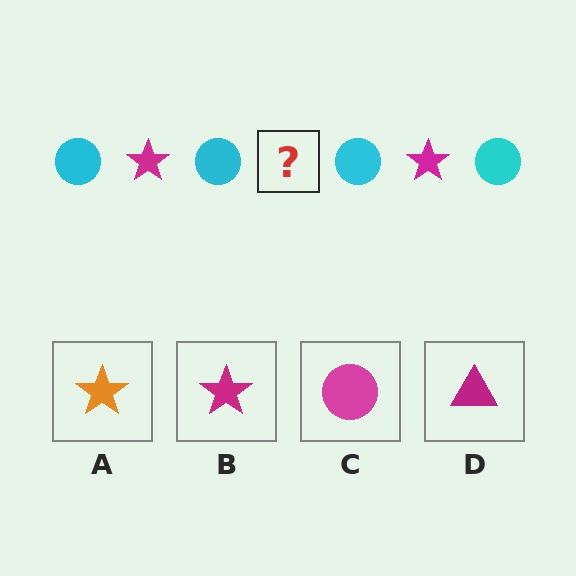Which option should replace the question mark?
Option B.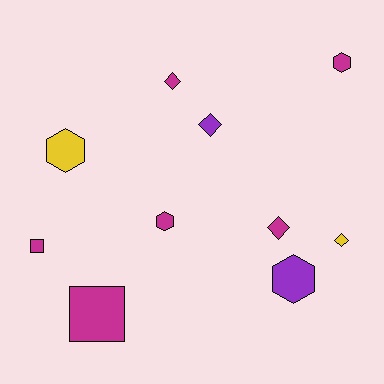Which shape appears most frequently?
Hexagon, with 4 objects.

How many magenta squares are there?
There are 2 magenta squares.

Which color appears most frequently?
Magenta, with 6 objects.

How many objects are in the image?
There are 10 objects.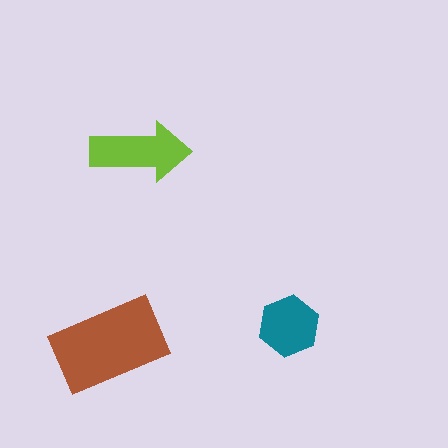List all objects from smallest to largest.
The teal hexagon, the lime arrow, the brown rectangle.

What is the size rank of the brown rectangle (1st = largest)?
1st.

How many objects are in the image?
There are 3 objects in the image.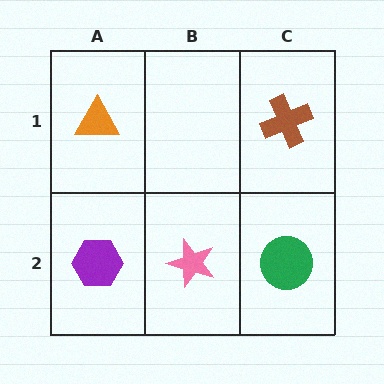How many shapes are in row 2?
3 shapes.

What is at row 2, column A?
A purple hexagon.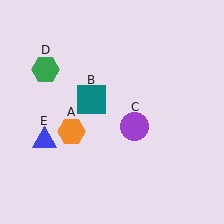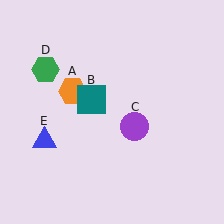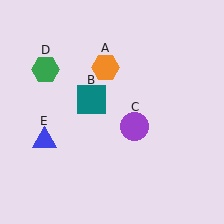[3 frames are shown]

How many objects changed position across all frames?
1 object changed position: orange hexagon (object A).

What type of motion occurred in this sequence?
The orange hexagon (object A) rotated clockwise around the center of the scene.